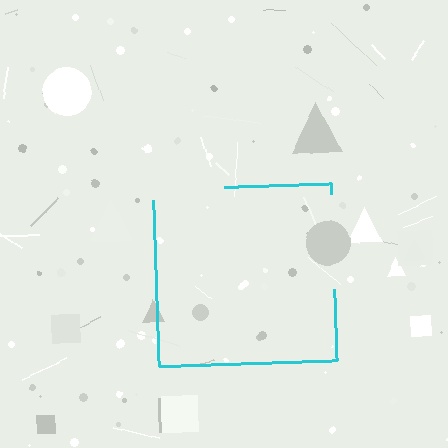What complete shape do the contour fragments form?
The contour fragments form a square.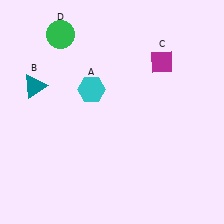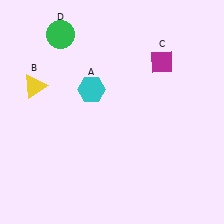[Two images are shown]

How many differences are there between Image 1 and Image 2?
There is 1 difference between the two images.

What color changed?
The triangle (B) changed from teal in Image 1 to yellow in Image 2.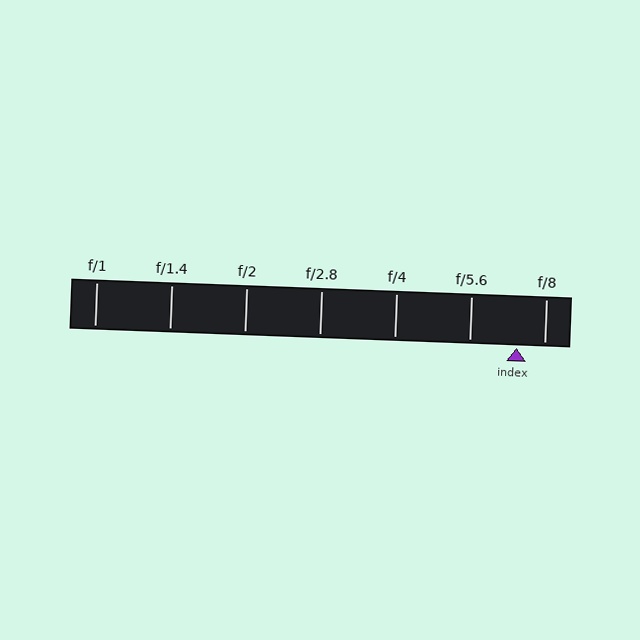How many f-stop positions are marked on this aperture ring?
There are 7 f-stop positions marked.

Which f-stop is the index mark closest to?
The index mark is closest to f/8.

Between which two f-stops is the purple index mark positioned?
The index mark is between f/5.6 and f/8.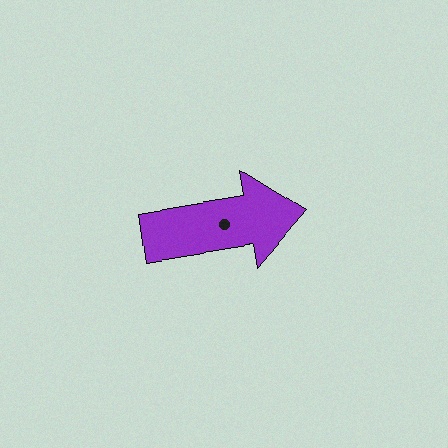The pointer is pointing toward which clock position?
Roughly 3 o'clock.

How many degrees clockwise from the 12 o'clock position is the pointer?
Approximately 81 degrees.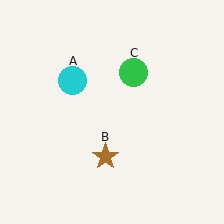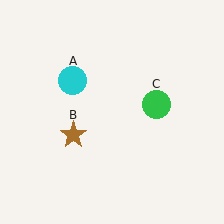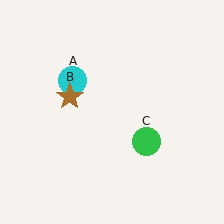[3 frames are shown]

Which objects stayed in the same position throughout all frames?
Cyan circle (object A) remained stationary.